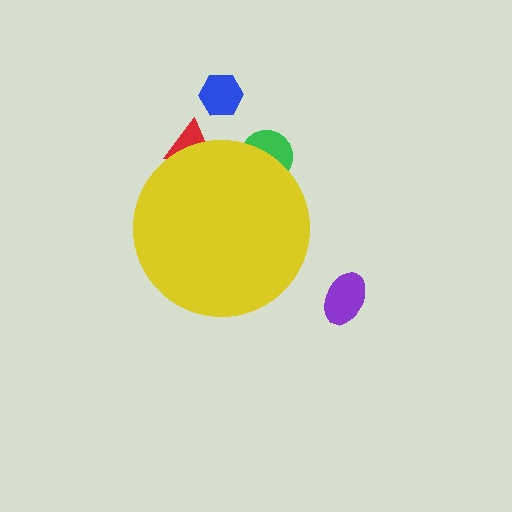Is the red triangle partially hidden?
Yes, the red triangle is partially hidden behind the yellow circle.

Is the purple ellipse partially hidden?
No, the purple ellipse is fully visible.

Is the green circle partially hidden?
Yes, the green circle is partially hidden behind the yellow circle.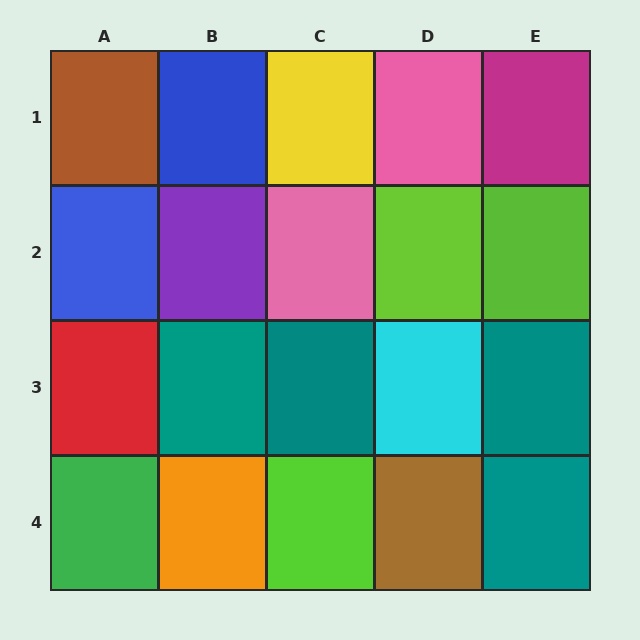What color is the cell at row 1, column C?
Yellow.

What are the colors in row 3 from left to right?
Red, teal, teal, cyan, teal.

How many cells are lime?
3 cells are lime.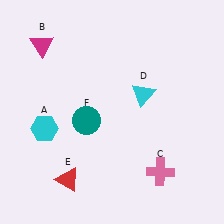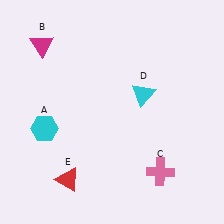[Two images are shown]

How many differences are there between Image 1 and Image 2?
There is 1 difference between the two images.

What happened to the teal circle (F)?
The teal circle (F) was removed in Image 2. It was in the bottom-left area of Image 1.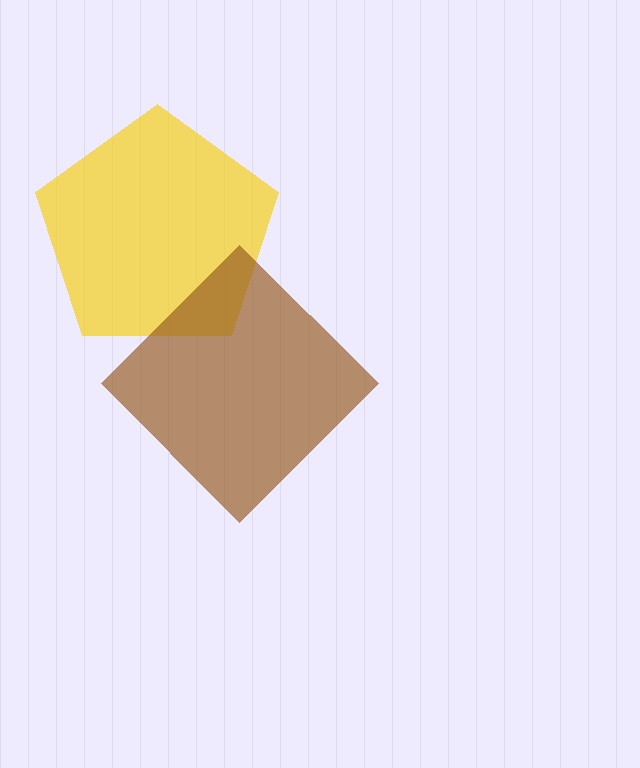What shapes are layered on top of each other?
The layered shapes are: a yellow pentagon, a brown diamond.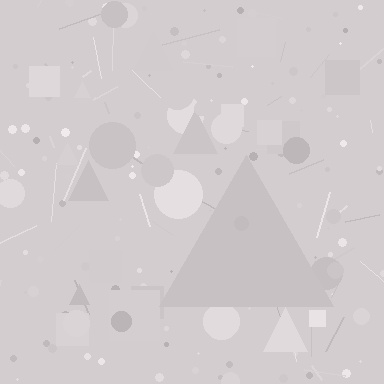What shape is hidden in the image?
A triangle is hidden in the image.